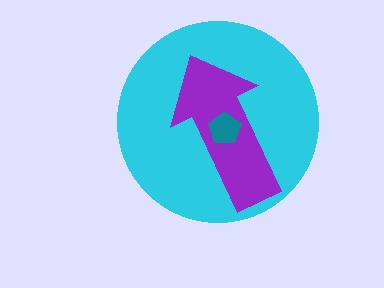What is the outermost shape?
The cyan circle.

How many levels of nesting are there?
3.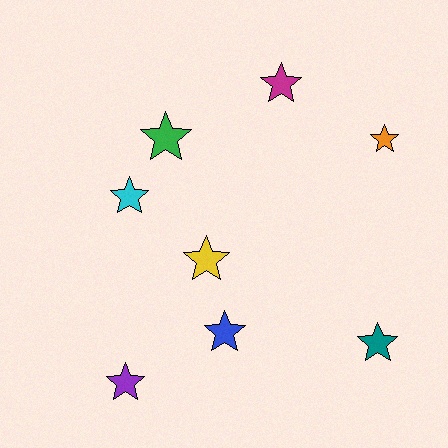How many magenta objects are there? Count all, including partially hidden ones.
There is 1 magenta object.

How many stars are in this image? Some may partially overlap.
There are 8 stars.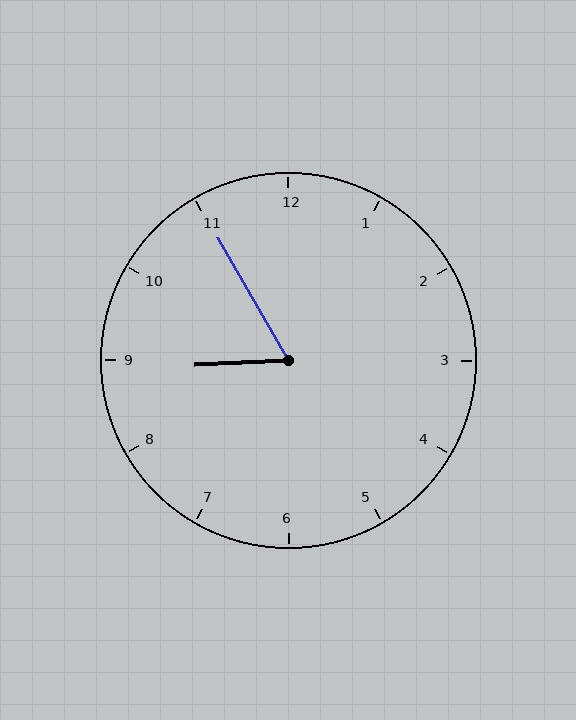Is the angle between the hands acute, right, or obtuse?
It is acute.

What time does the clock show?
8:55.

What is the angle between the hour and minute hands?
Approximately 62 degrees.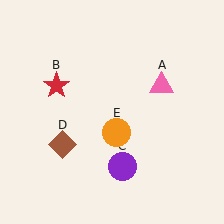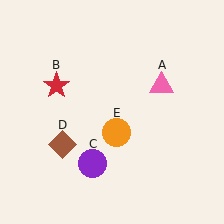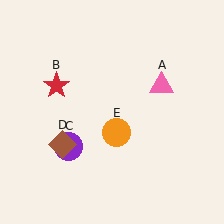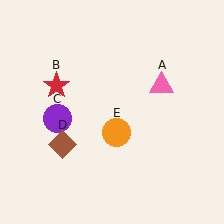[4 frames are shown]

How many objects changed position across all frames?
1 object changed position: purple circle (object C).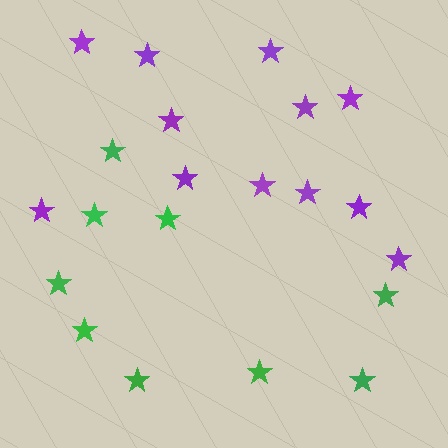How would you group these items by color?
There are 2 groups: one group of green stars (9) and one group of purple stars (12).